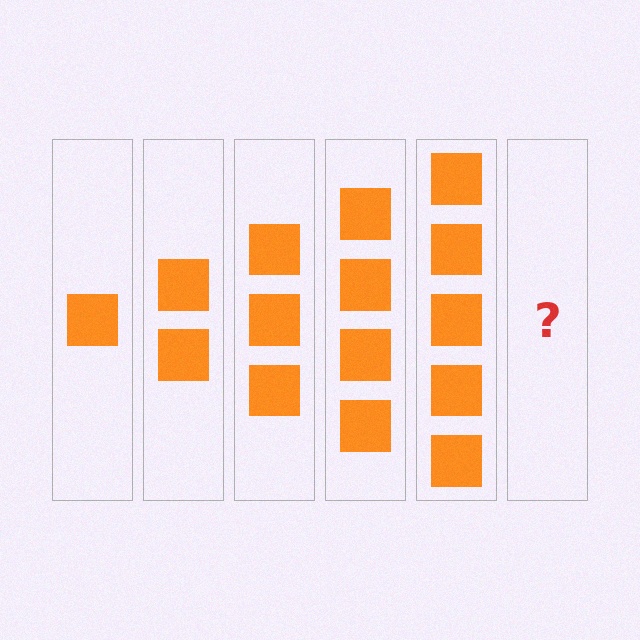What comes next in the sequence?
The next element should be 6 squares.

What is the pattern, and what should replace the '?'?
The pattern is that each step adds one more square. The '?' should be 6 squares.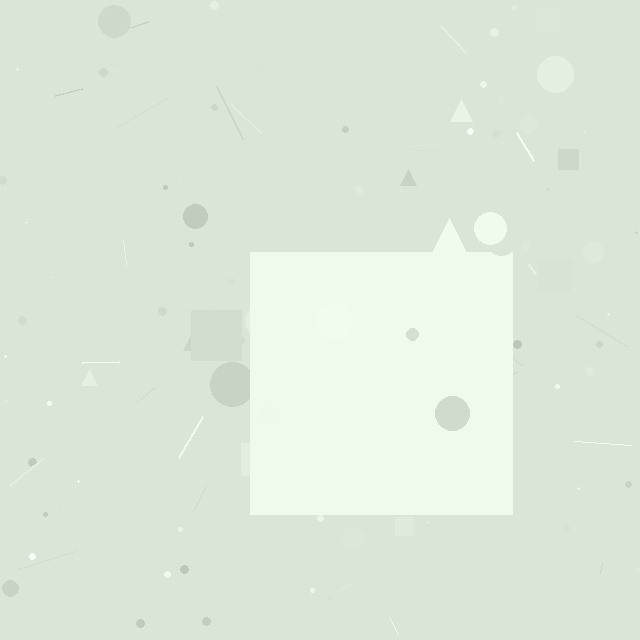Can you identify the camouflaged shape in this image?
The camouflaged shape is a square.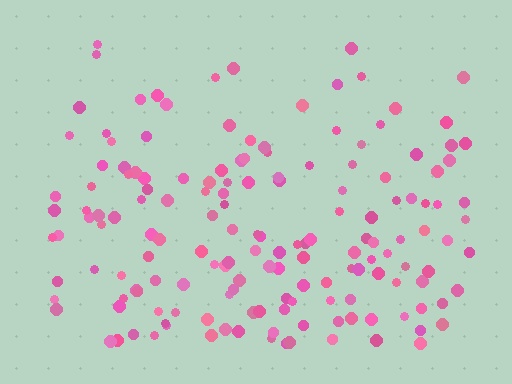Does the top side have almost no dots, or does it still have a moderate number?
Still a moderate number, just noticeably fewer than the bottom.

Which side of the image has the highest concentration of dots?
The bottom.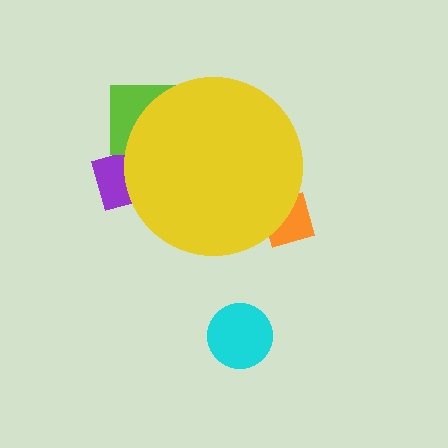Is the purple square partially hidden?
Yes, the purple square is partially hidden behind the yellow circle.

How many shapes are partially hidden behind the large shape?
3 shapes are partially hidden.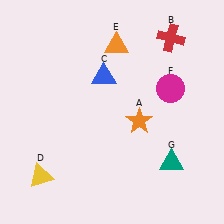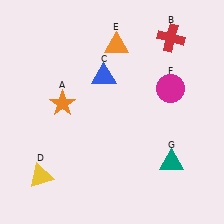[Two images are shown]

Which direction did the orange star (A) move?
The orange star (A) moved left.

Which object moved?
The orange star (A) moved left.